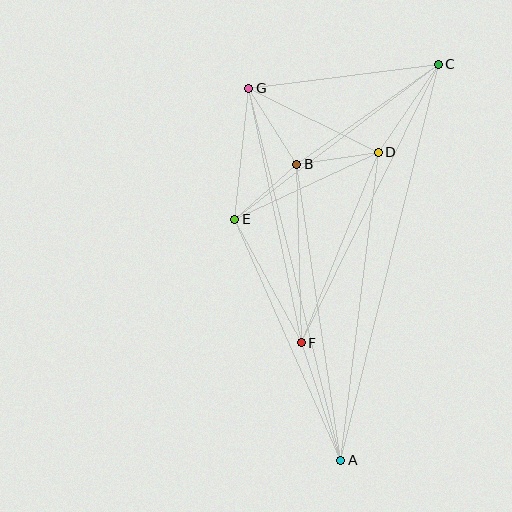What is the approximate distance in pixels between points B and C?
The distance between B and C is approximately 173 pixels.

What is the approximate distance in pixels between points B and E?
The distance between B and E is approximately 83 pixels.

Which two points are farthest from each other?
Points A and C are farthest from each other.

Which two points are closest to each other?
Points B and D are closest to each other.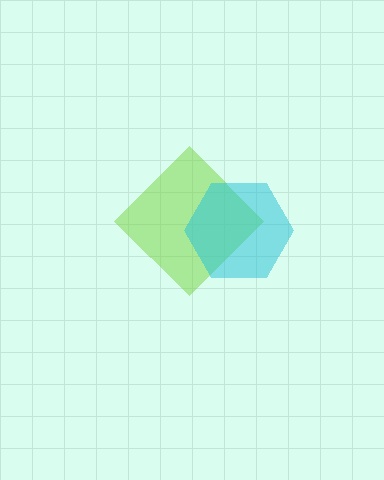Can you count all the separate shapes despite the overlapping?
Yes, there are 2 separate shapes.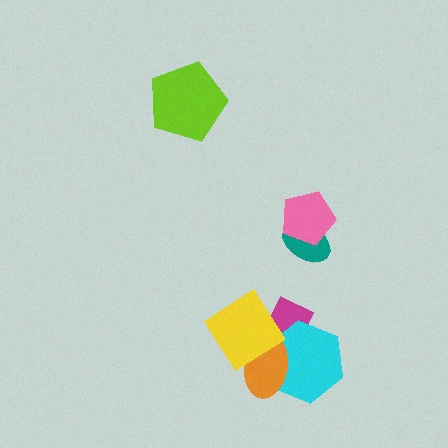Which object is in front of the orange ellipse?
The yellow diamond is in front of the orange ellipse.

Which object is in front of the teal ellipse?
The pink pentagon is in front of the teal ellipse.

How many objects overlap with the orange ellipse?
3 objects overlap with the orange ellipse.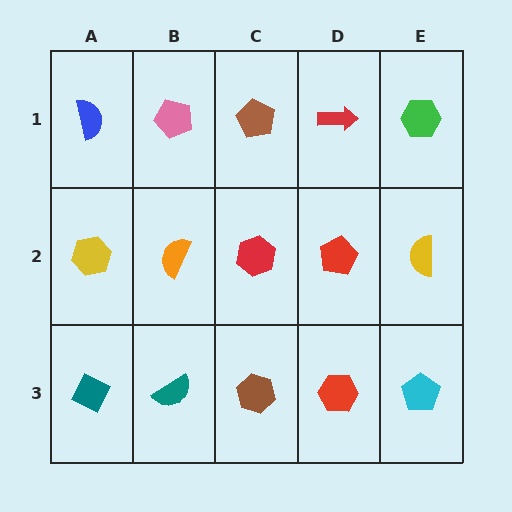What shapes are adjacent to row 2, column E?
A green hexagon (row 1, column E), a cyan pentagon (row 3, column E), a red pentagon (row 2, column D).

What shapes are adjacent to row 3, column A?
A yellow hexagon (row 2, column A), a teal semicircle (row 3, column B).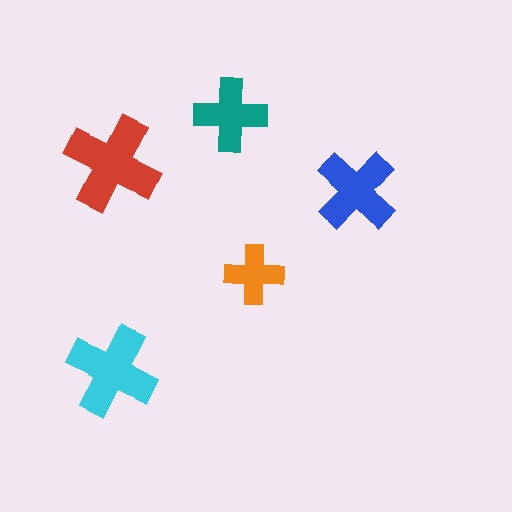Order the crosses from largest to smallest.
the red one, the cyan one, the blue one, the teal one, the orange one.